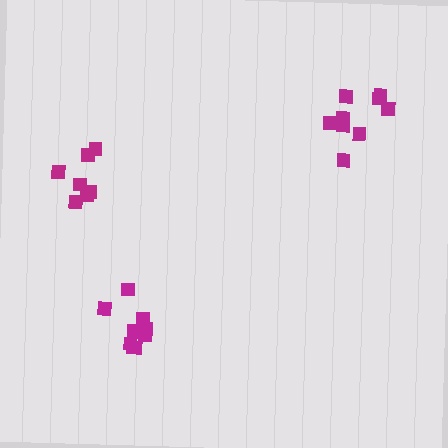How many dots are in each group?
Group 1: 9 dots, Group 2: 9 dots, Group 3: 7 dots (25 total).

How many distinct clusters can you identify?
There are 3 distinct clusters.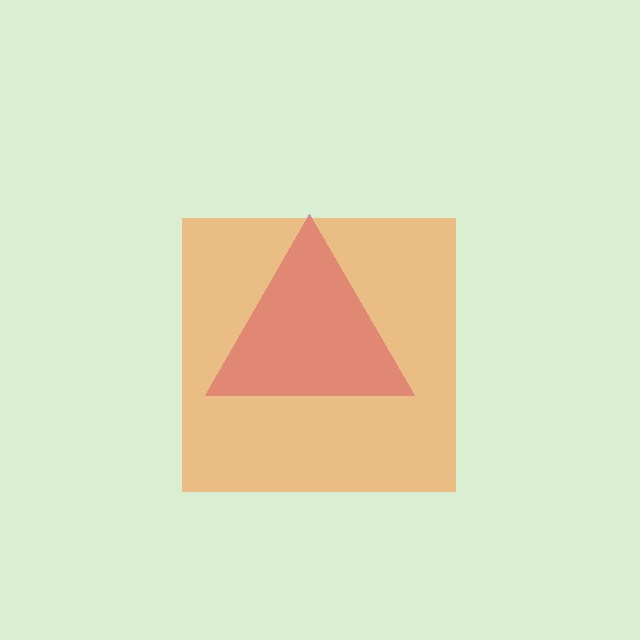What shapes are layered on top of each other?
The layered shapes are: a magenta triangle, an orange square.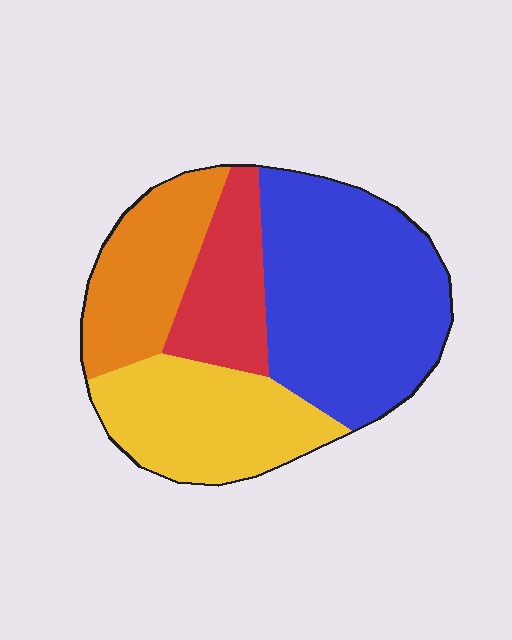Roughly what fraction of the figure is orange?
Orange takes up about one fifth (1/5) of the figure.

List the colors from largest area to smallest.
From largest to smallest: blue, yellow, orange, red.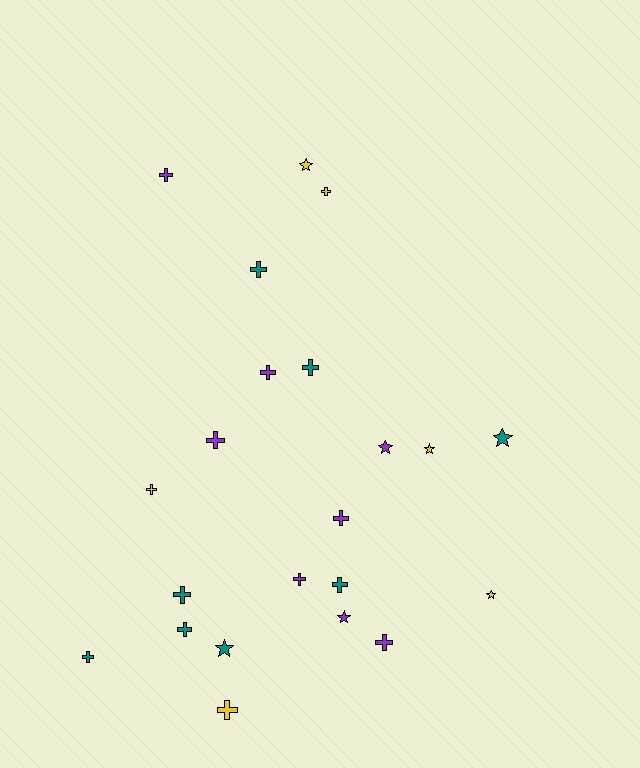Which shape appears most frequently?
Cross, with 15 objects.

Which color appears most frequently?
Teal, with 8 objects.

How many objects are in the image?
There are 22 objects.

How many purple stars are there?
There are 2 purple stars.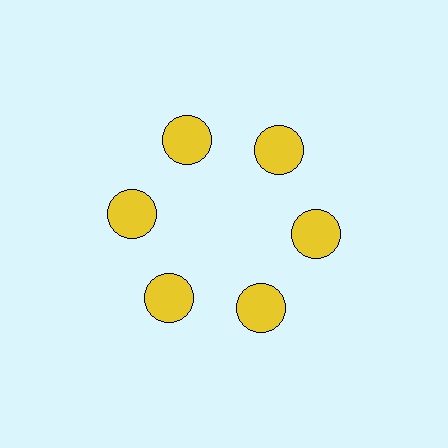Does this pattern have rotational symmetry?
Yes, this pattern has 6-fold rotational symmetry. It looks the same after rotating 60 degrees around the center.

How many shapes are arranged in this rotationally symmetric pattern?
There are 6 shapes, arranged in 6 groups of 1.